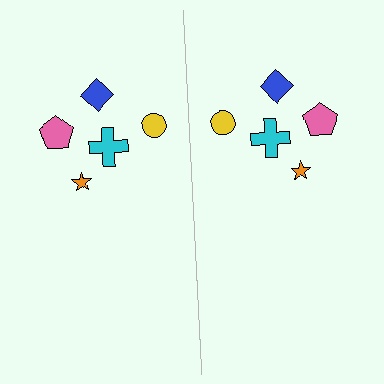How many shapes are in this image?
There are 10 shapes in this image.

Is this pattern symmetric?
Yes, this pattern has bilateral (reflection) symmetry.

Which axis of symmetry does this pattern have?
The pattern has a vertical axis of symmetry running through the center of the image.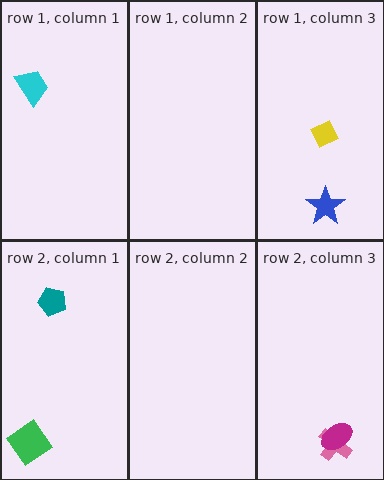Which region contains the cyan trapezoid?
The row 1, column 1 region.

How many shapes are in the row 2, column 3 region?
2.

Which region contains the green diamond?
The row 2, column 1 region.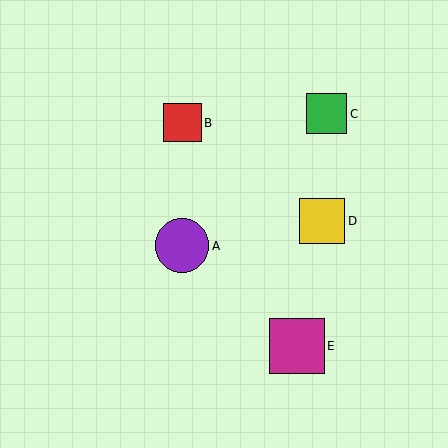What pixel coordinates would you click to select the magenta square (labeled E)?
Click at (297, 346) to select the magenta square E.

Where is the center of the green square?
The center of the green square is at (327, 114).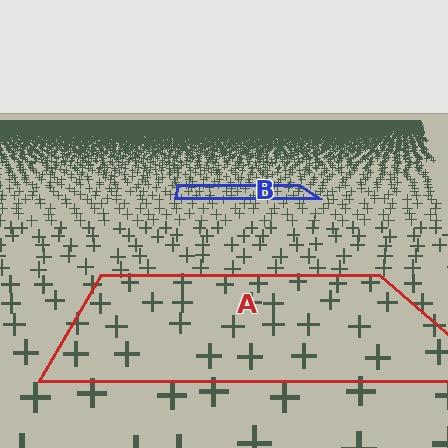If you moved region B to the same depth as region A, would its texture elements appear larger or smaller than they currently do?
They would appear larger. At a closer depth, the same texture elements are projected at a bigger on-screen size.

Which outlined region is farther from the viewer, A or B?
Region B is farther from the viewer — the texture elements inside it appear smaller and more densely packed.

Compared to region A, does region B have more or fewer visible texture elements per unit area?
Region B has more texture elements per unit area — they are packed more densely because it is farther away.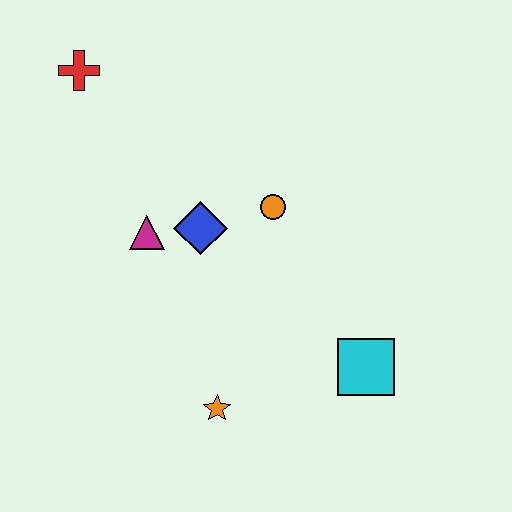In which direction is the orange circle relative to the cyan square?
The orange circle is above the cyan square.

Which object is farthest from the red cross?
The cyan square is farthest from the red cross.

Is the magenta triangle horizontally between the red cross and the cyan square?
Yes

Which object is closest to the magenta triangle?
The blue diamond is closest to the magenta triangle.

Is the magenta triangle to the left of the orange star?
Yes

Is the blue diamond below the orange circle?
Yes